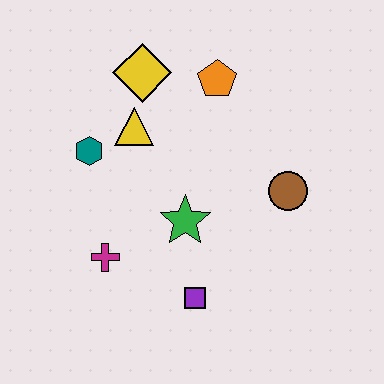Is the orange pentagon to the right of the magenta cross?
Yes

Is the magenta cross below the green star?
Yes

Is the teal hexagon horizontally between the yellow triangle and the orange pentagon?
No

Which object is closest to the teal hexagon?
The yellow triangle is closest to the teal hexagon.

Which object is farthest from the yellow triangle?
The purple square is farthest from the yellow triangle.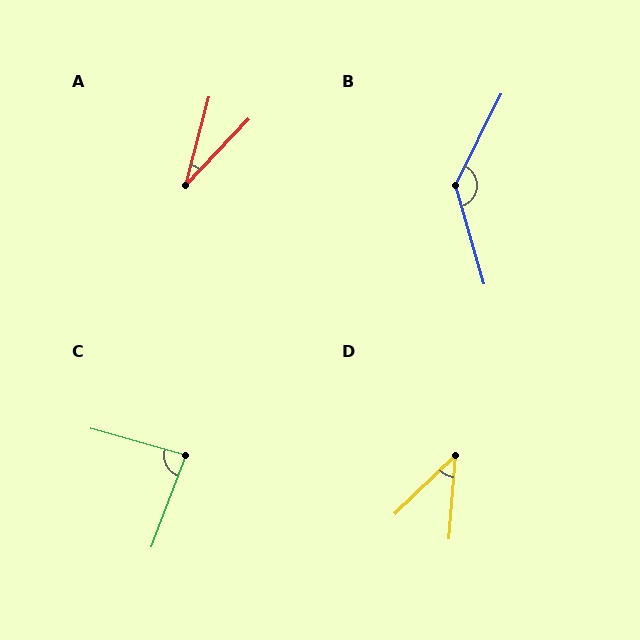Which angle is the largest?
B, at approximately 137 degrees.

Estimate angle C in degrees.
Approximately 85 degrees.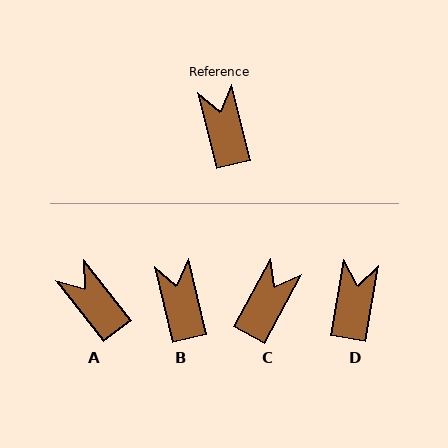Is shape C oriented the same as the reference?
No, it is off by about 41 degrees.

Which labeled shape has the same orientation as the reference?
B.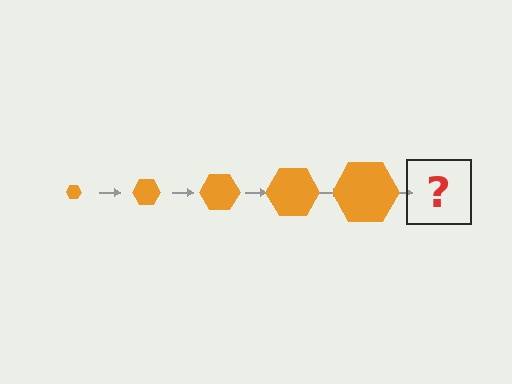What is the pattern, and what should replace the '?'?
The pattern is that the hexagon gets progressively larger each step. The '?' should be an orange hexagon, larger than the previous one.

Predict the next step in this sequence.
The next step is an orange hexagon, larger than the previous one.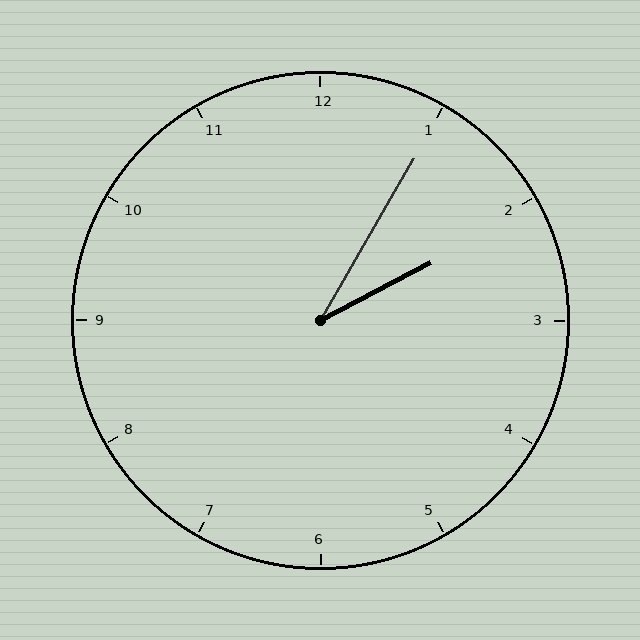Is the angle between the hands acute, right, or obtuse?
It is acute.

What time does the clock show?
2:05.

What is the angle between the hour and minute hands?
Approximately 32 degrees.